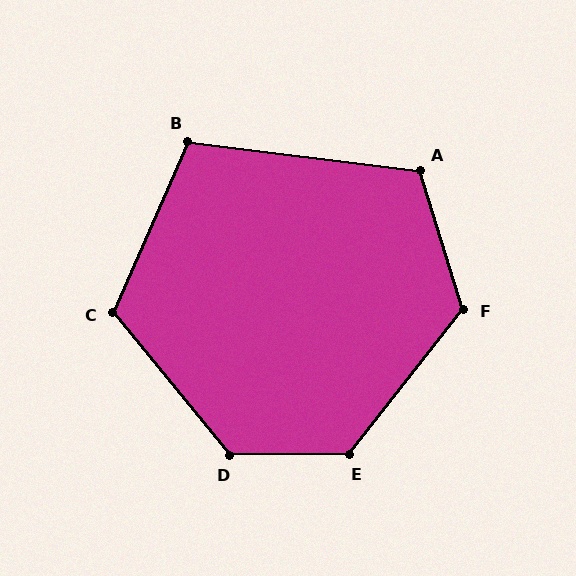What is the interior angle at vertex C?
Approximately 117 degrees (obtuse).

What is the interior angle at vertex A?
Approximately 114 degrees (obtuse).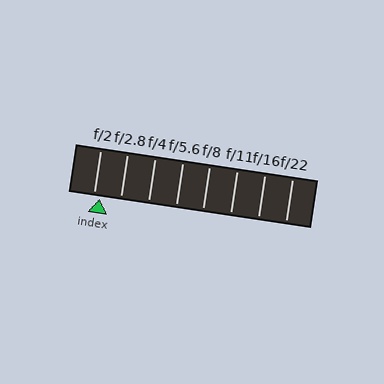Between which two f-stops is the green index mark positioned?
The index mark is between f/2 and f/2.8.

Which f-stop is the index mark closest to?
The index mark is closest to f/2.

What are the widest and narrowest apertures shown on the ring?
The widest aperture shown is f/2 and the narrowest is f/22.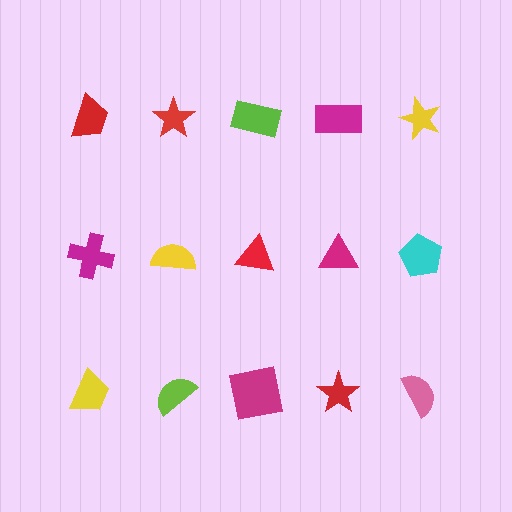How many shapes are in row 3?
5 shapes.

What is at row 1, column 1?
A red trapezoid.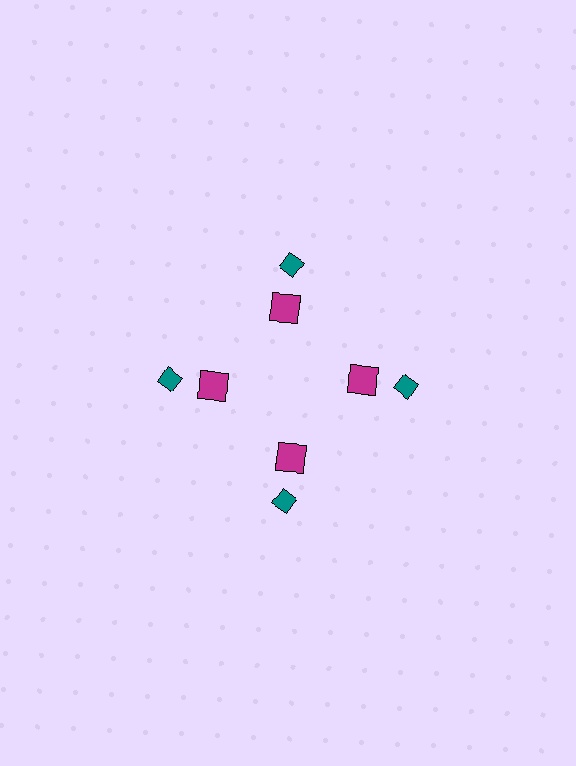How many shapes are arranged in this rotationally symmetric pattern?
There are 8 shapes, arranged in 4 groups of 2.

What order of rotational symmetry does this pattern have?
This pattern has 4-fold rotational symmetry.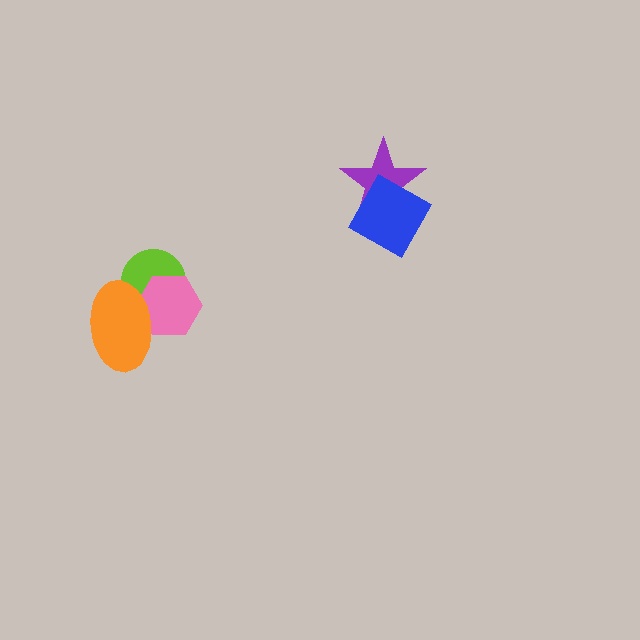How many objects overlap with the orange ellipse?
2 objects overlap with the orange ellipse.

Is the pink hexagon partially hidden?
Yes, it is partially covered by another shape.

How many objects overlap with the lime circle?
2 objects overlap with the lime circle.